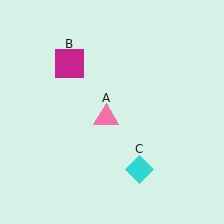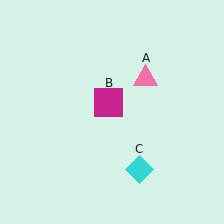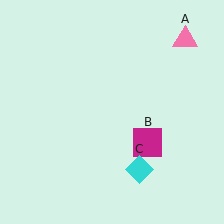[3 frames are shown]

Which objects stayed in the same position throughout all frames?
Cyan diamond (object C) remained stationary.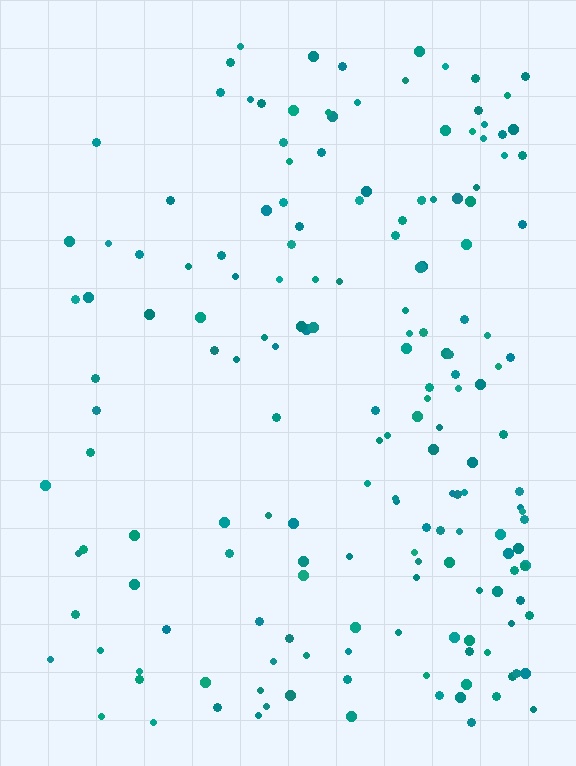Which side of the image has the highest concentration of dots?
The right.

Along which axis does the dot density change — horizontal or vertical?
Horizontal.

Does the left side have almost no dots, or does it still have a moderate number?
Still a moderate number, just noticeably fewer than the right.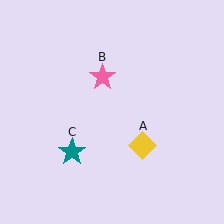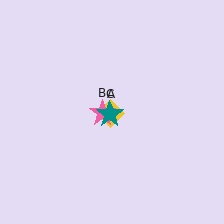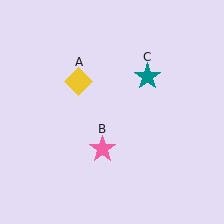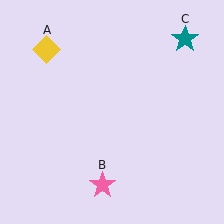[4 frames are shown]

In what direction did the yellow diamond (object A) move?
The yellow diamond (object A) moved up and to the left.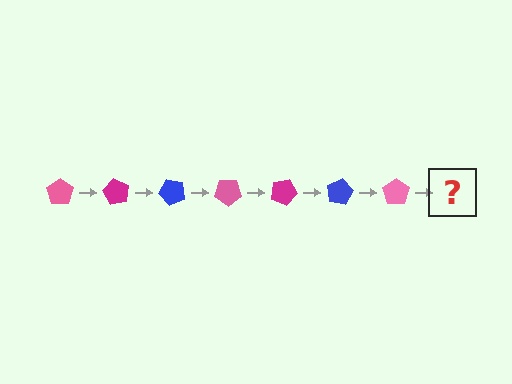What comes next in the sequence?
The next element should be a magenta pentagon, rotated 420 degrees from the start.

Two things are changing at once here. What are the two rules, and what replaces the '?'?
The two rules are that it rotates 60 degrees each step and the color cycles through pink, magenta, and blue. The '?' should be a magenta pentagon, rotated 420 degrees from the start.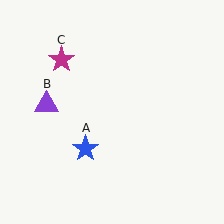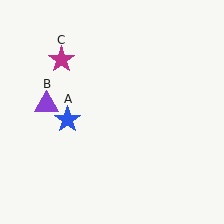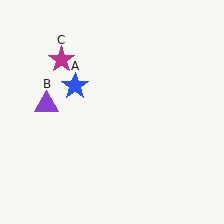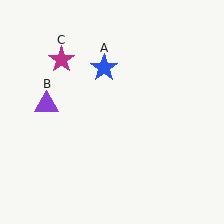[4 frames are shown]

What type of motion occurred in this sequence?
The blue star (object A) rotated clockwise around the center of the scene.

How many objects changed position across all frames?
1 object changed position: blue star (object A).